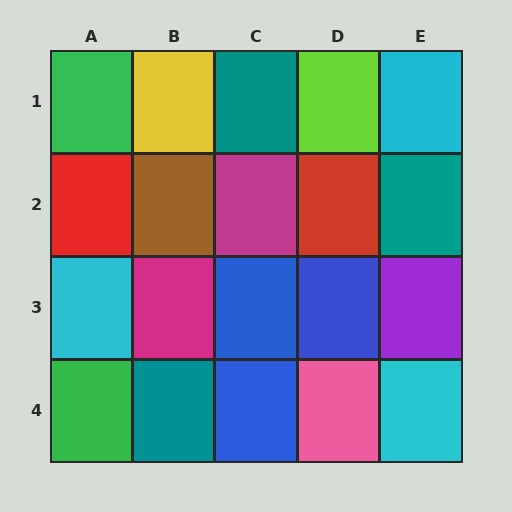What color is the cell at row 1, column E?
Cyan.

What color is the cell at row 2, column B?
Brown.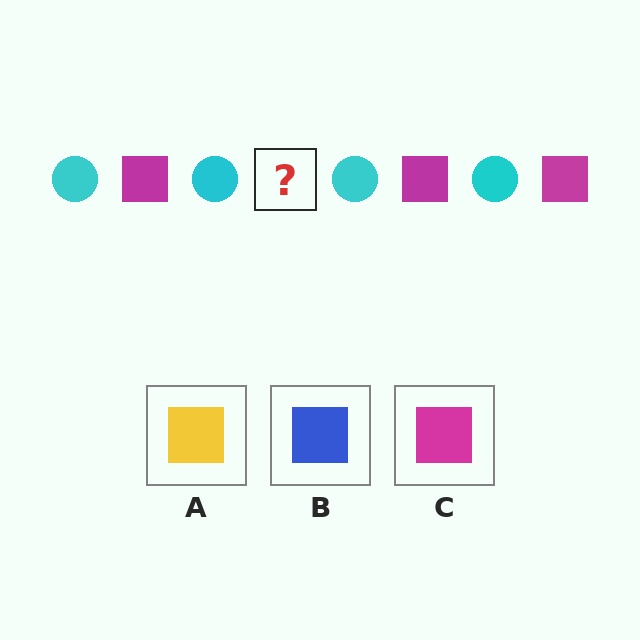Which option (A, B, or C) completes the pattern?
C.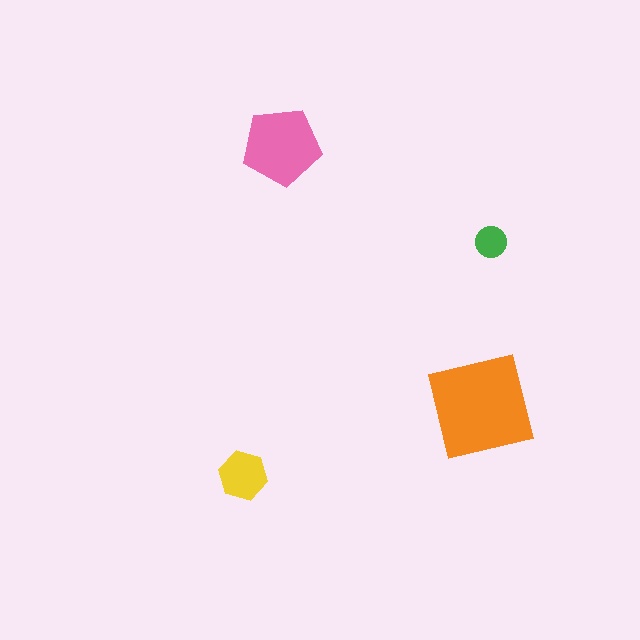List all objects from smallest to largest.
The green circle, the yellow hexagon, the pink pentagon, the orange square.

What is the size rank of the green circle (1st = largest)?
4th.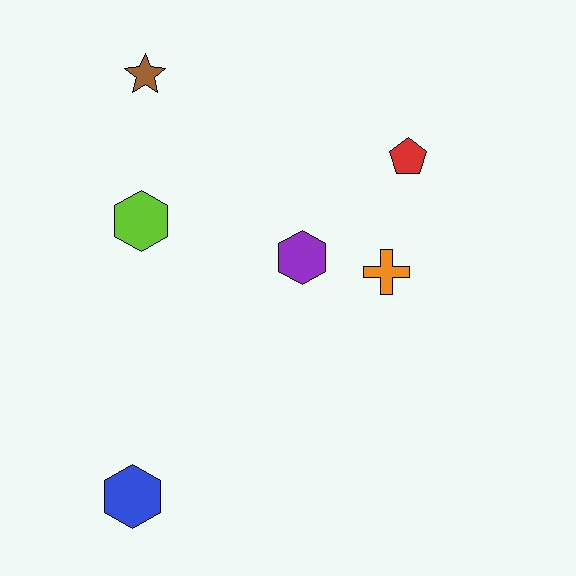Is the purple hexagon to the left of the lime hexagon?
No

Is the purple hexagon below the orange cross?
No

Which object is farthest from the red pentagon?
The blue hexagon is farthest from the red pentagon.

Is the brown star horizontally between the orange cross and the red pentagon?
No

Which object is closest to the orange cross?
The purple hexagon is closest to the orange cross.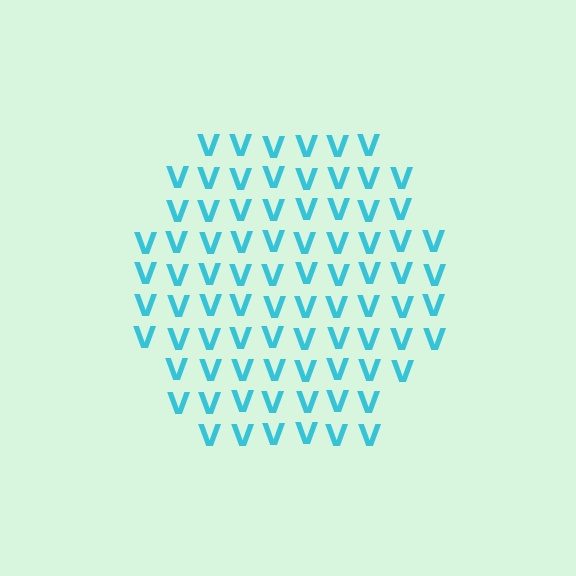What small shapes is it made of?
It is made of small letter V's.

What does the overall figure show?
The overall figure shows a hexagon.